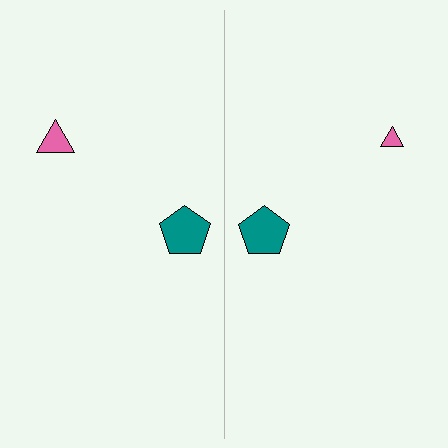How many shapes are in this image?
There are 4 shapes in this image.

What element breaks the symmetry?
The pink triangle on the right side has a different size than its mirror counterpart.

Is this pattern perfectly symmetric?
No, the pattern is not perfectly symmetric. The pink triangle on the right side has a different size than its mirror counterpart.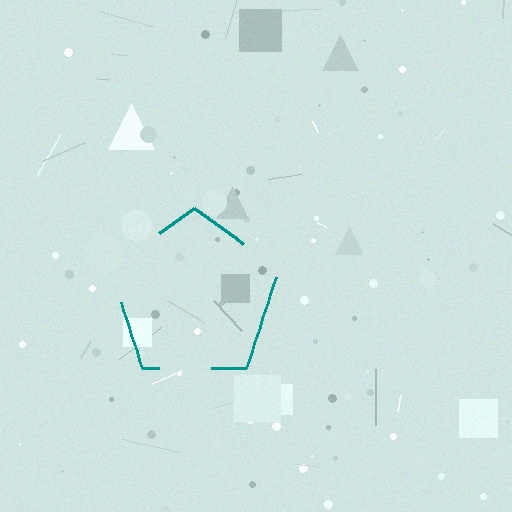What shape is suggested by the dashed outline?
The dashed outline suggests a pentagon.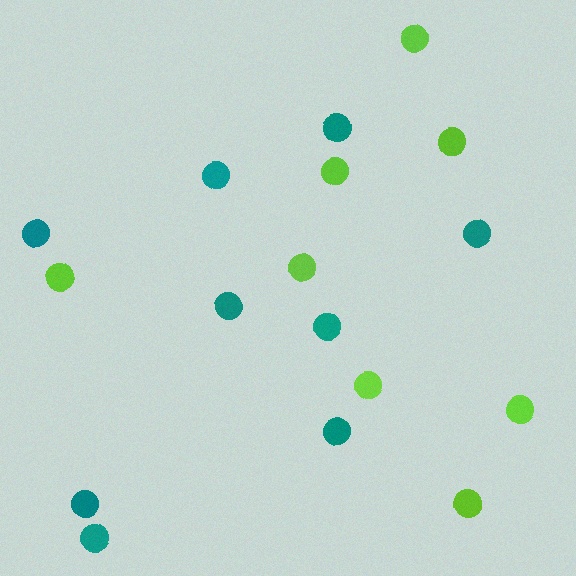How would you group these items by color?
There are 2 groups: one group of teal circles (9) and one group of lime circles (8).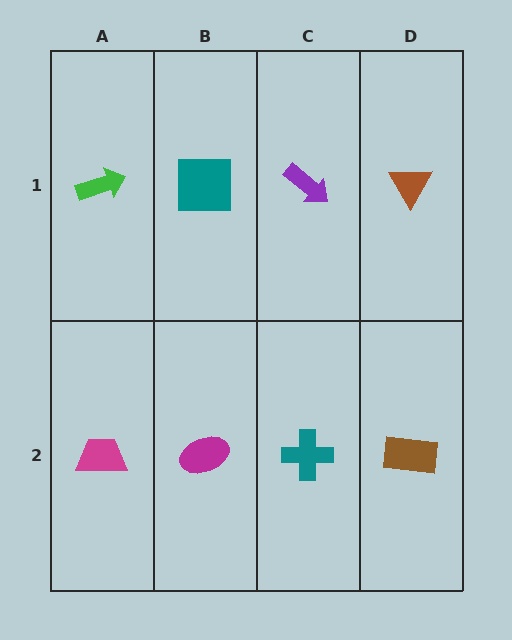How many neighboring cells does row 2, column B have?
3.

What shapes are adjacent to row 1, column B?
A magenta ellipse (row 2, column B), a green arrow (row 1, column A), a purple arrow (row 1, column C).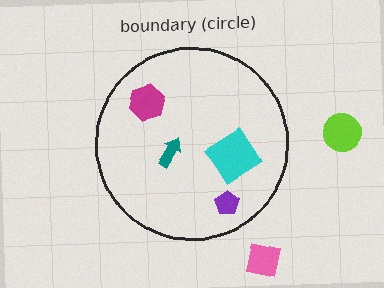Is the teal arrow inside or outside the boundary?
Inside.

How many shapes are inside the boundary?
4 inside, 2 outside.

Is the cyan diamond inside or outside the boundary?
Inside.